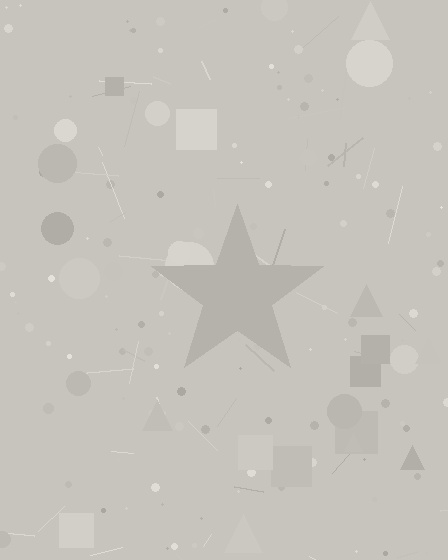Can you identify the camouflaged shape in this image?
The camouflaged shape is a star.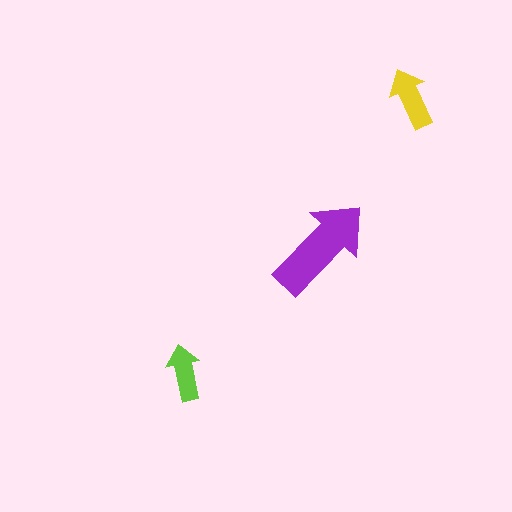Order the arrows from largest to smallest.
the purple one, the yellow one, the lime one.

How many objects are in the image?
There are 3 objects in the image.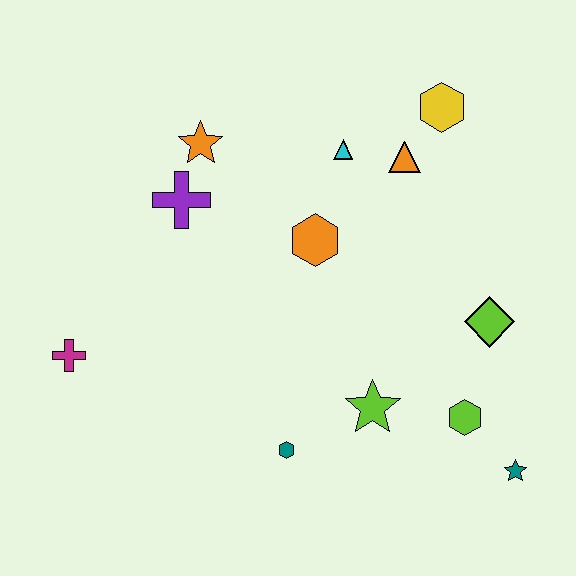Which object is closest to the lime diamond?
The lime hexagon is closest to the lime diamond.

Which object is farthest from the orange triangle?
The magenta cross is farthest from the orange triangle.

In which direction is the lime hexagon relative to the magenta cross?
The lime hexagon is to the right of the magenta cross.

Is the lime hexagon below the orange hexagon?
Yes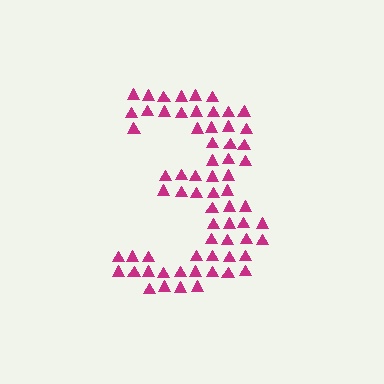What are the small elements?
The small elements are triangles.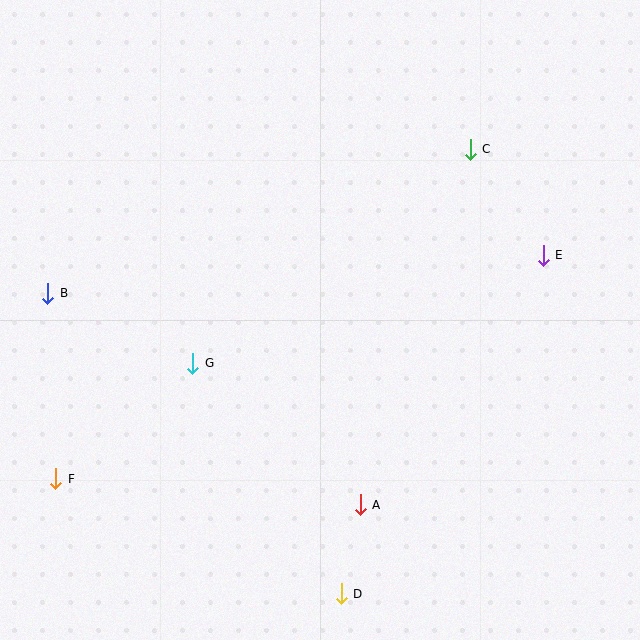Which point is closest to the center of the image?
Point G at (193, 363) is closest to the center.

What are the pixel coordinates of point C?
Point C is at (470, 149).